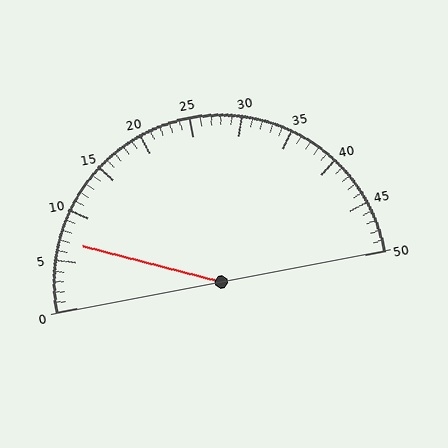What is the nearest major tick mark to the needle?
The nearest major tick mark is 5.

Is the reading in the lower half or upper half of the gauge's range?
The reading is in the lower half of the range (0 to 50).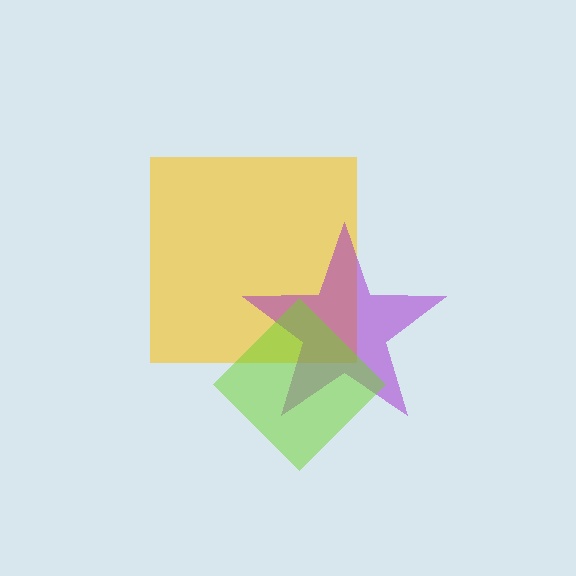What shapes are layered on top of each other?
The layered shapes are: a yellow square, a purple star, a lime diamond.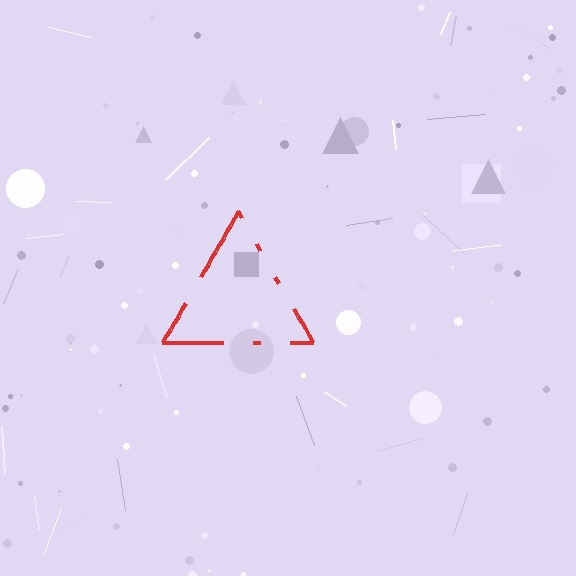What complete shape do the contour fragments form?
The contour fragments form a triangle.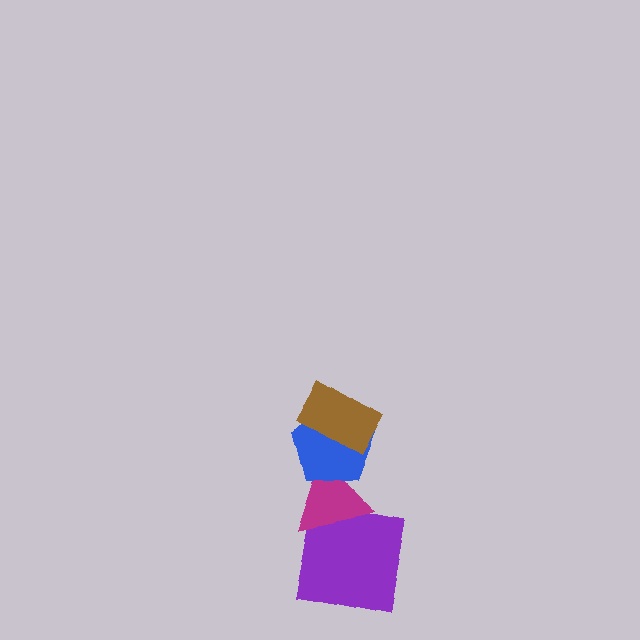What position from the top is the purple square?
The purple square is 4th from the top.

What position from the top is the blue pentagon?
The blue pentagon is 2nd from the top.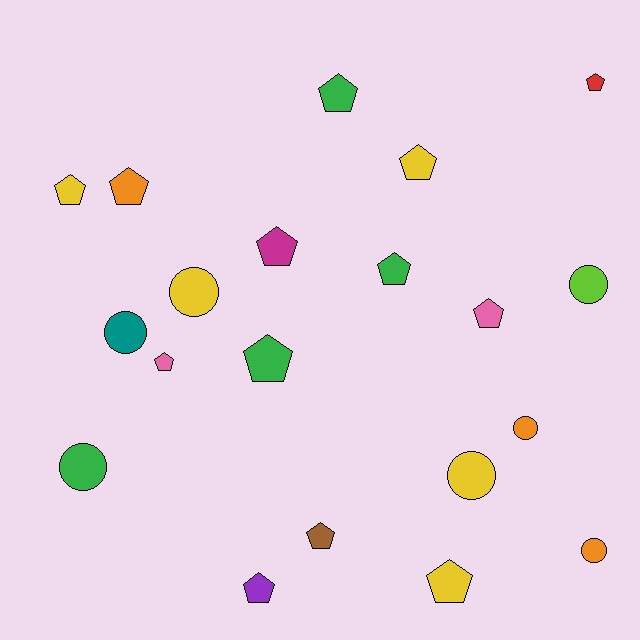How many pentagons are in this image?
There are 13 pentagons.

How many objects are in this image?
There are 20 objects.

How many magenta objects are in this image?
There is 1 magenta object.